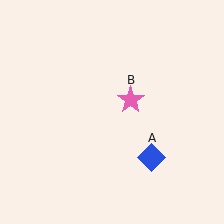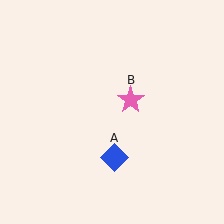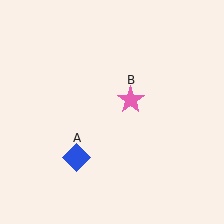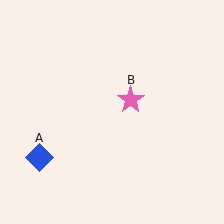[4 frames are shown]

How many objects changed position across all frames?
1 object changed position: blue diamond (object A).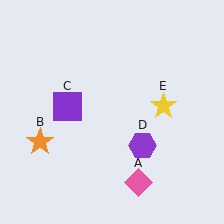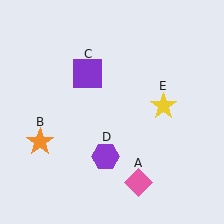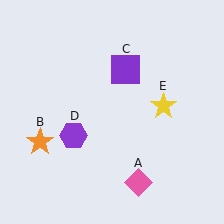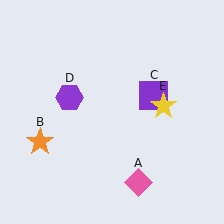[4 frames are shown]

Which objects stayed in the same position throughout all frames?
Pink diamond (object A) and orange star (object B) and yellow star (object E) remained stationary.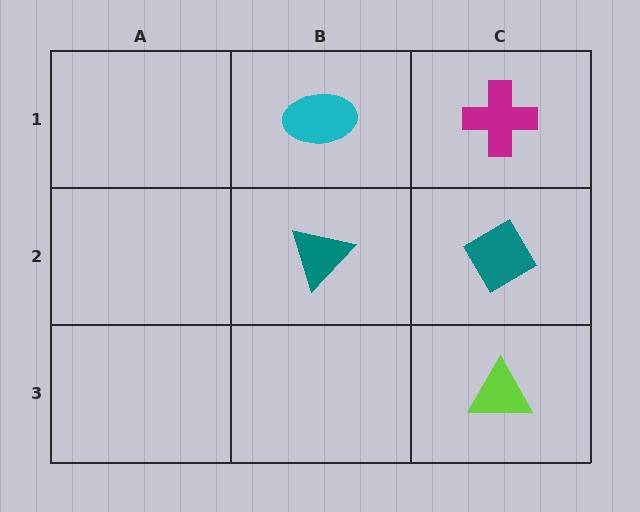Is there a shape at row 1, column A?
No, that cell is empty.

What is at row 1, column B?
A cyan ellipse.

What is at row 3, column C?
A lime triangle.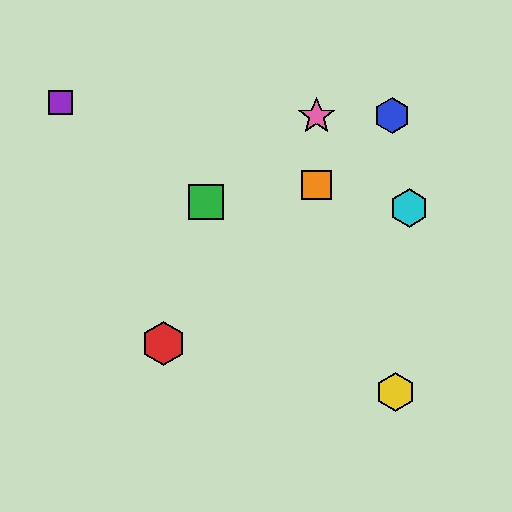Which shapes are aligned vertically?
The orange square, the pink star are aligned vertically.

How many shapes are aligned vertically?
2 shapes (the orange square, the pink star) are aligned vertically.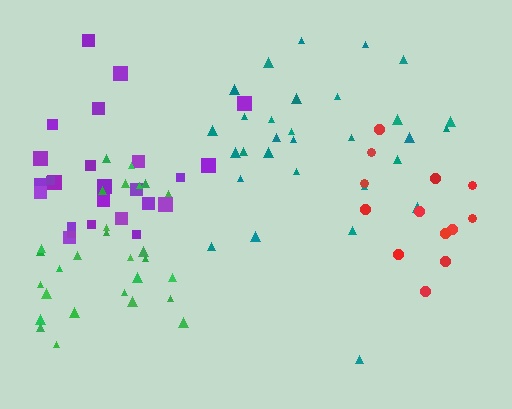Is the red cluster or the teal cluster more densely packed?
Red.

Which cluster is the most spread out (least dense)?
Purple.